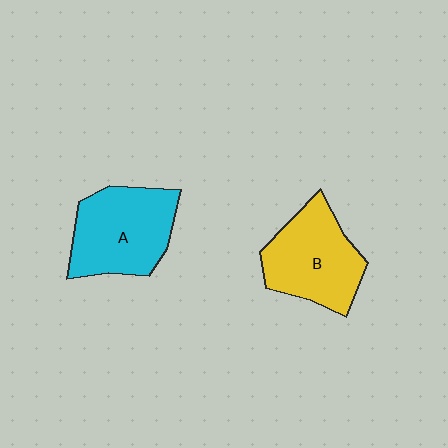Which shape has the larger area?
Shape A (cyan).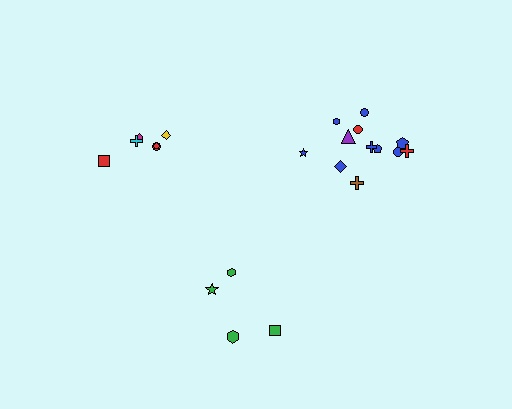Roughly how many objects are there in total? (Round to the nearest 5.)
Roughly 20 objects in total.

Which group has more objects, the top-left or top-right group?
The top-right group.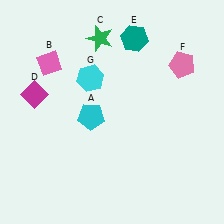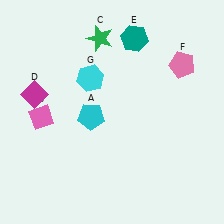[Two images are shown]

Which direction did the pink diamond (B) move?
The pink diamond (B) moved down.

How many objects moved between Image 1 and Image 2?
1 object moved between the two images.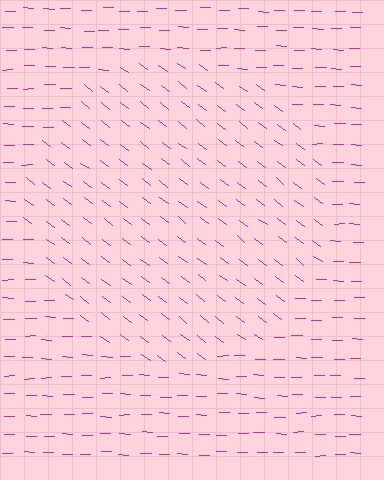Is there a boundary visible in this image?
Yes, there is a texture boundary formed by a change in line orientation.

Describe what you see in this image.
The image is filled with small magenta line segments. A circle region in the image has lines oriented differently from the surrounding lines, creating a visible texture boundary.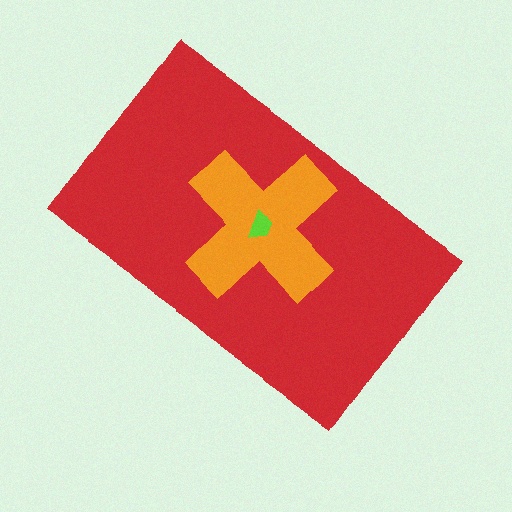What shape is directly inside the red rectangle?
The orange cross.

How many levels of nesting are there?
3.